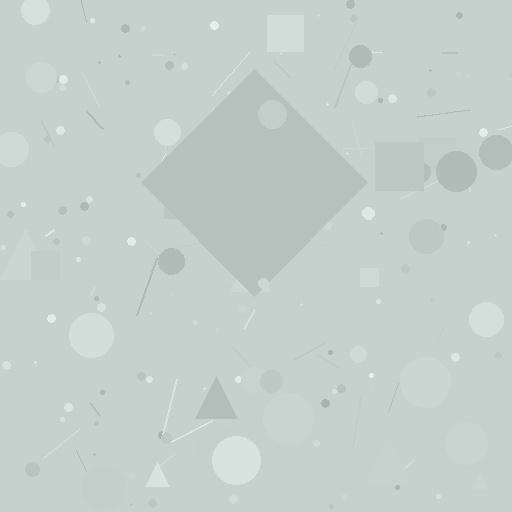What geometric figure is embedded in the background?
A diamond is embedded in the background.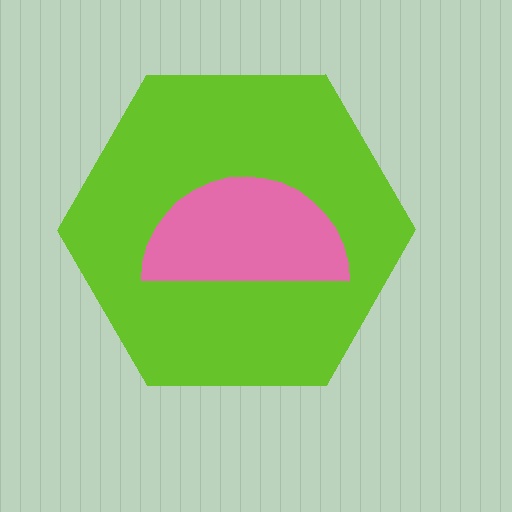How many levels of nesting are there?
2.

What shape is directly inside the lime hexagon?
The pink semicircle.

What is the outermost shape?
The lime hexagon.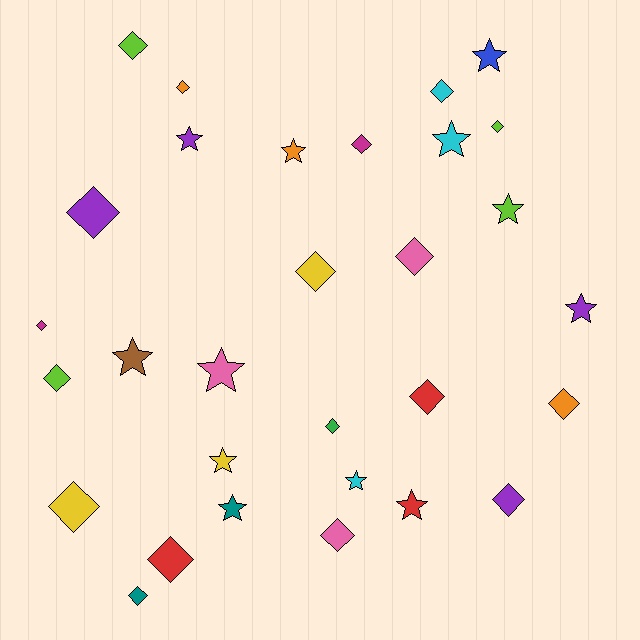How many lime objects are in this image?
There are 4 lime objects.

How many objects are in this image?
There are 30 objects.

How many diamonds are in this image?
There are 18 diamonds.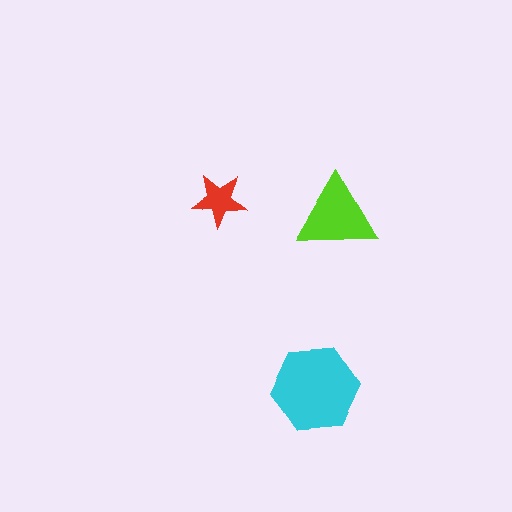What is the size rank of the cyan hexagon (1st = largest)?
1st.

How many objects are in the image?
There are 3 objects in the image.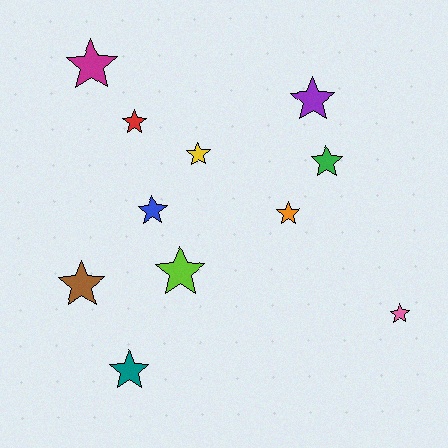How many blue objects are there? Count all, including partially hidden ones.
There is 1 blue object.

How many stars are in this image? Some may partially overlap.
There are 11 stars.